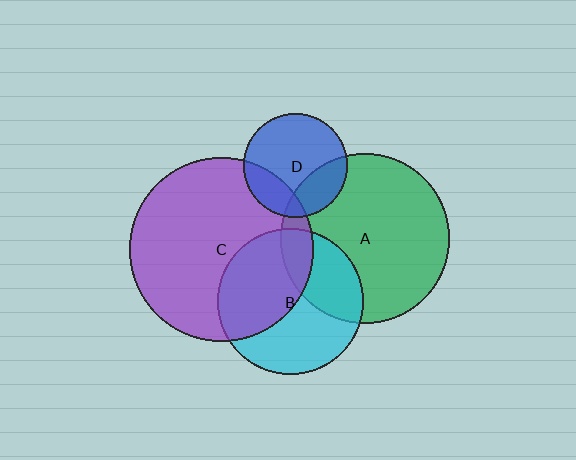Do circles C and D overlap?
Yes.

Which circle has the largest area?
Circle C (purple).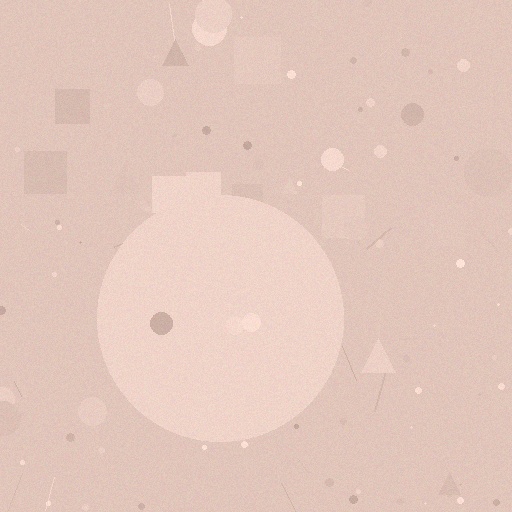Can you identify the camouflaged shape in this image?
The camouflaged shape is a circle.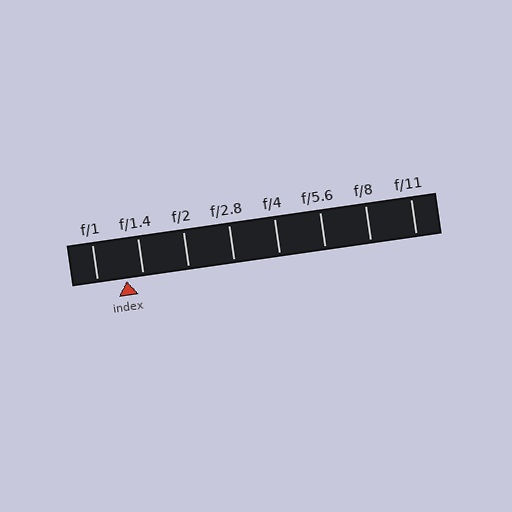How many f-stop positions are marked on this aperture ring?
There are 8 f-stop positions marked.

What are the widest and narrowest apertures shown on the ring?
The widest aperture shown is f/1 and the narrowest is f/11.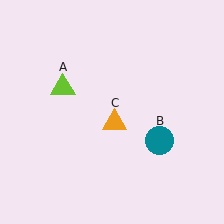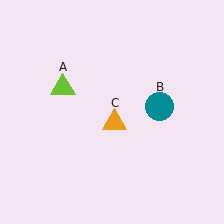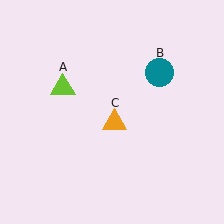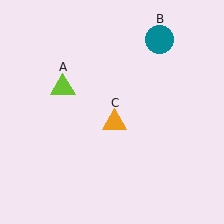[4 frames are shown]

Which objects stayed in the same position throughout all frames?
Lime triangle (object A) and orange triangle (object C) remained stationary.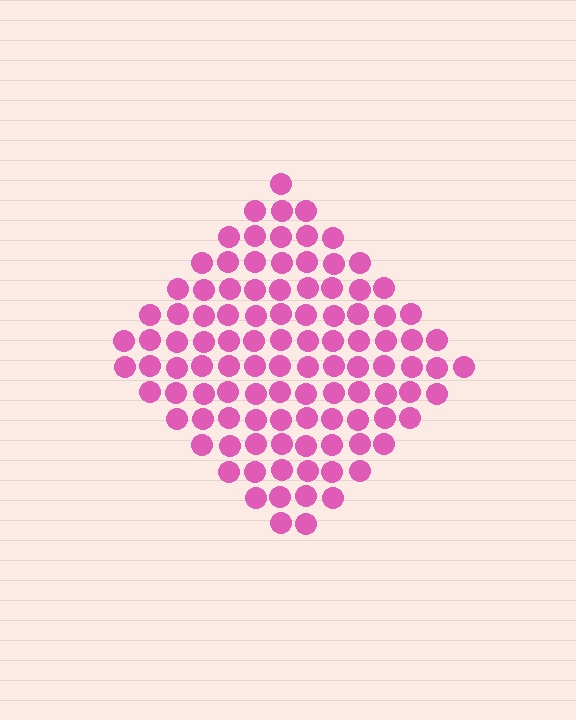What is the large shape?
The large shape is a diamond.